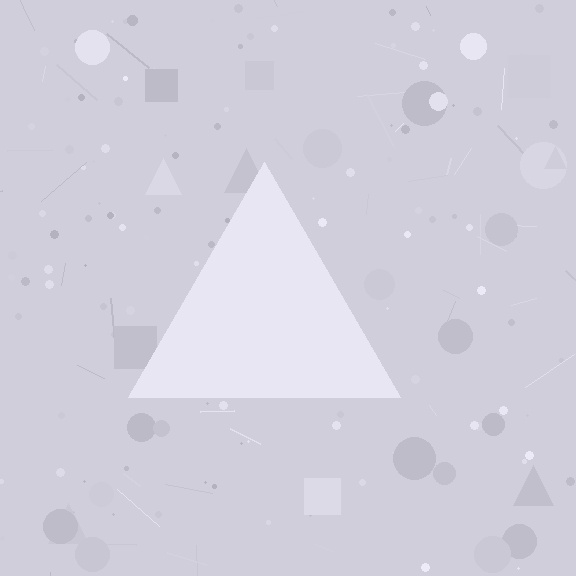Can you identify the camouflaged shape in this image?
The camouflaged shape is a triangle.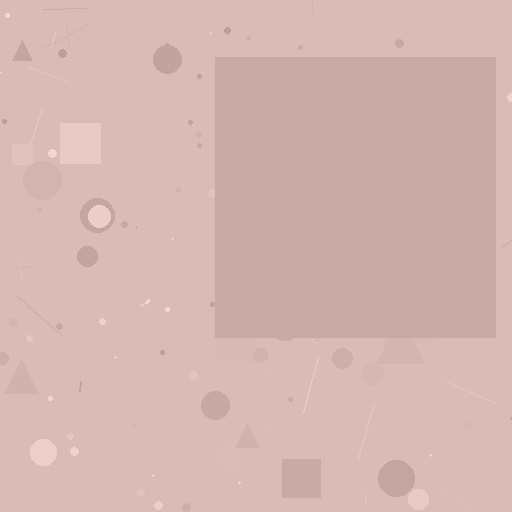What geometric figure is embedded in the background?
A square is embedded in the background.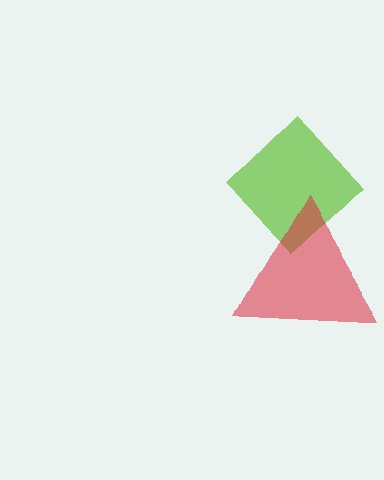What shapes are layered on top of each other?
The layered shapes are: a lime diamond, a red triangle.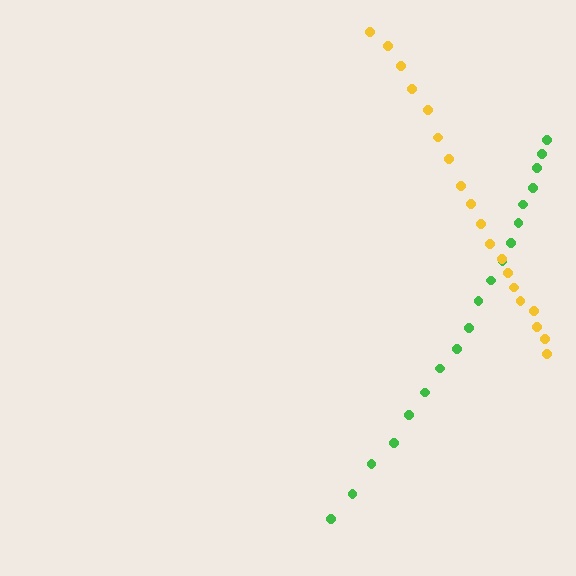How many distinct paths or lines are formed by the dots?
There are 2 distinct paths.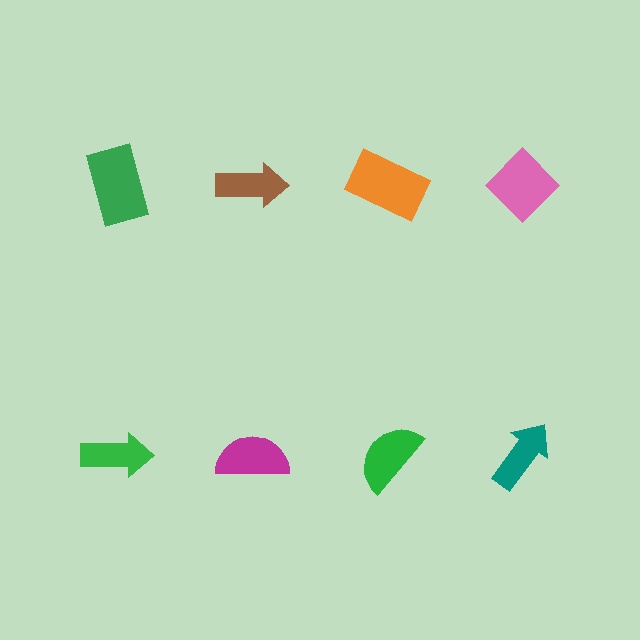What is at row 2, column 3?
A green semicircle.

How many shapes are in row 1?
4 shapes.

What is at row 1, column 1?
A green rectangle.